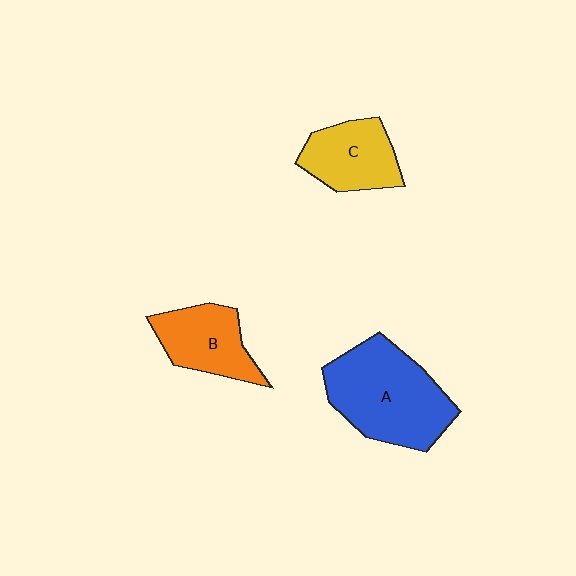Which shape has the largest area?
Shape A (blue).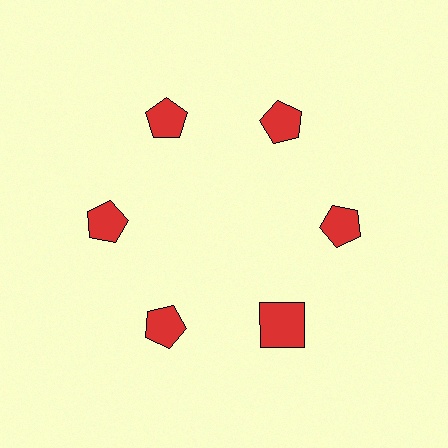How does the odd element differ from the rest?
It has a different shape: square instead of pentagon.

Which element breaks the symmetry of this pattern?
The red square at roughly the 5 o'clock position breaks the symmetry. All other shapes are red pentagons.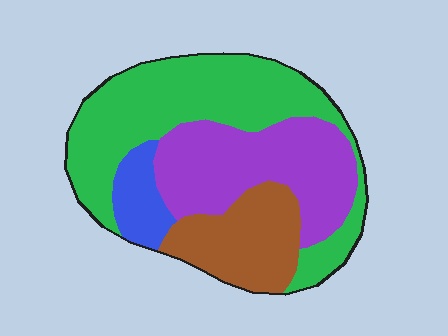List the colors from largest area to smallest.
From largest to smallest: green, purple, brown, blue.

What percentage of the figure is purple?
Purple takes up about one third (1/3) of the figure.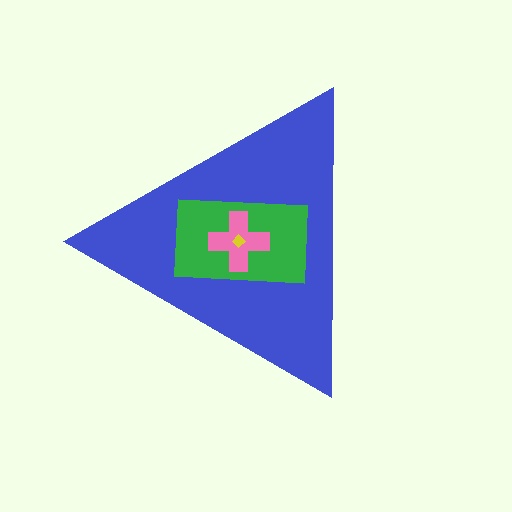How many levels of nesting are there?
4.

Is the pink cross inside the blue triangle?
Yes.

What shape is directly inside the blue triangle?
The green rectangle.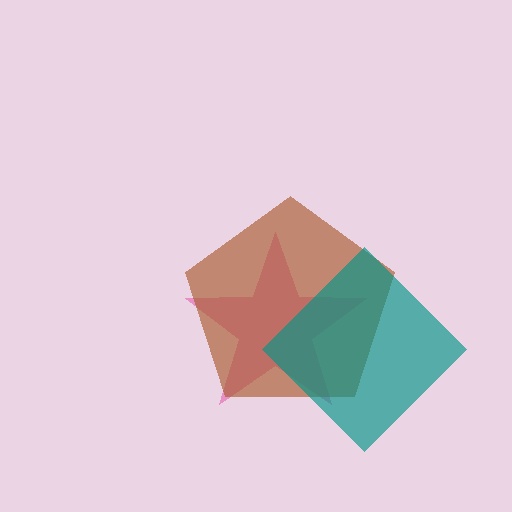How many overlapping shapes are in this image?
There are 3 overlapping shapes in the image.